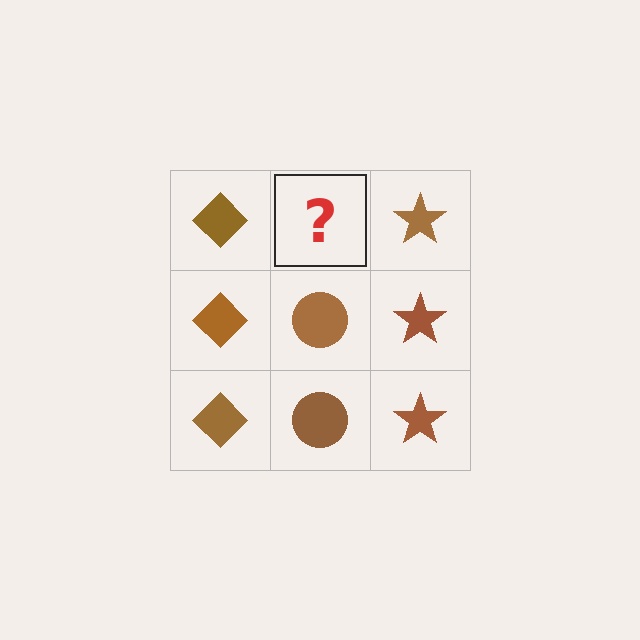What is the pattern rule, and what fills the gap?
The rule is that each column has a consistent shape. The gap should be filled with a brown circle.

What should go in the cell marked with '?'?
The missing cell should contain a brown circle.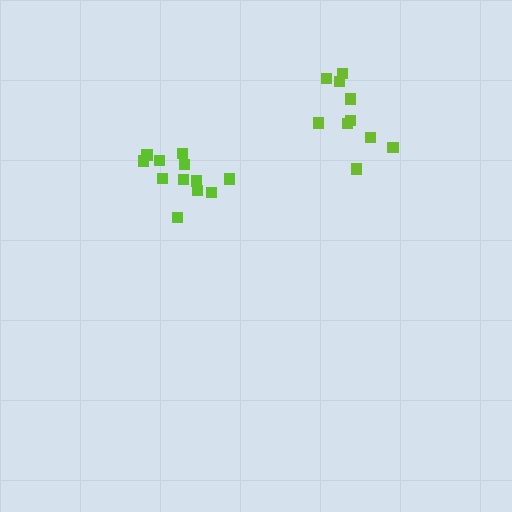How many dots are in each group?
Group 1: 12 dots, Group 2: 10 dots (22 total).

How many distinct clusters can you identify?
There are 2 distinct clusters.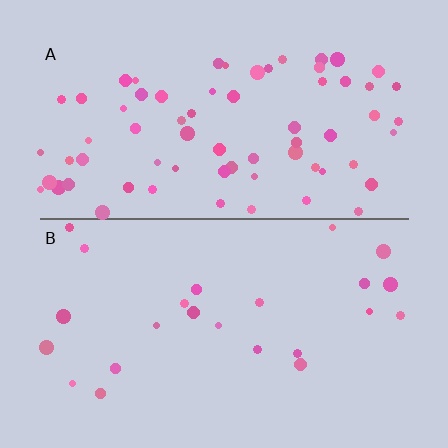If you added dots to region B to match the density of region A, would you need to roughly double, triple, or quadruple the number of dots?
Approximately triple.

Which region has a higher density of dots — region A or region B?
A (the top).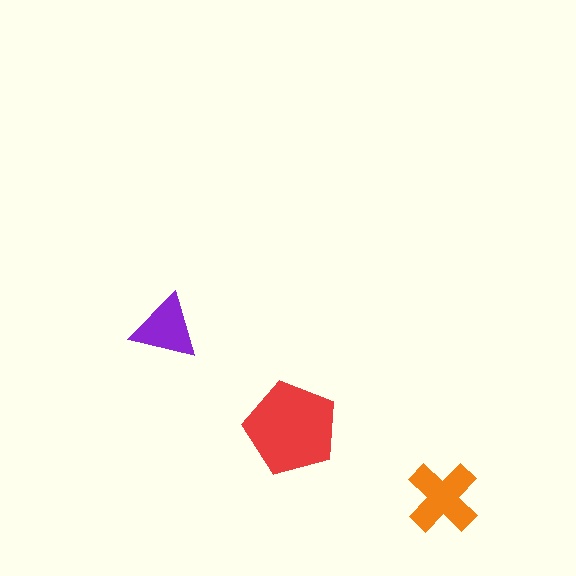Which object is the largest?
The red pentagon.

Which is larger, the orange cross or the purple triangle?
The orange cross.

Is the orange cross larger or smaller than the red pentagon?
Smaller.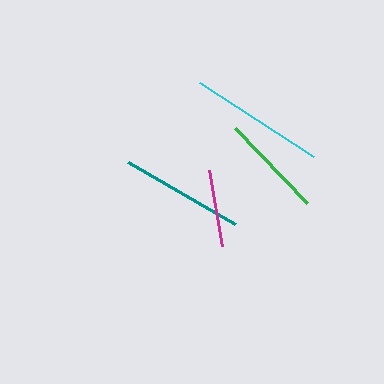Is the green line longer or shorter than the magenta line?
The green line is longer than the magenta line.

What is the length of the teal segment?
The teal segment is approximately 123 pixels long.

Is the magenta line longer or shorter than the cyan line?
The cyan line is longer than the magenta line.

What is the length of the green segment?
The green segment is approximately 104 pixels long.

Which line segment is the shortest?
The magenta line is the shortest at approximately 77 pixels.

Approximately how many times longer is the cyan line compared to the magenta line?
The cyan line is approximately 1.8 times the length of the magenta line.